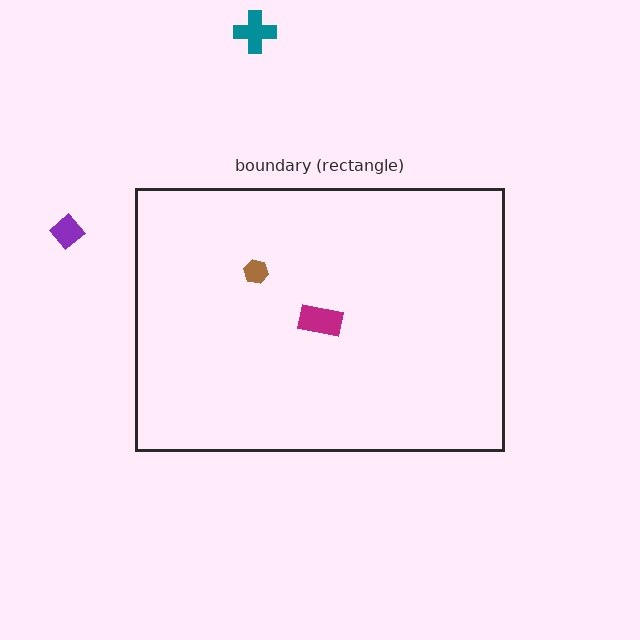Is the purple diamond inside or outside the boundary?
Outside.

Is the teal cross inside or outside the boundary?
Outside.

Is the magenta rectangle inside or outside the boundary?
Inside.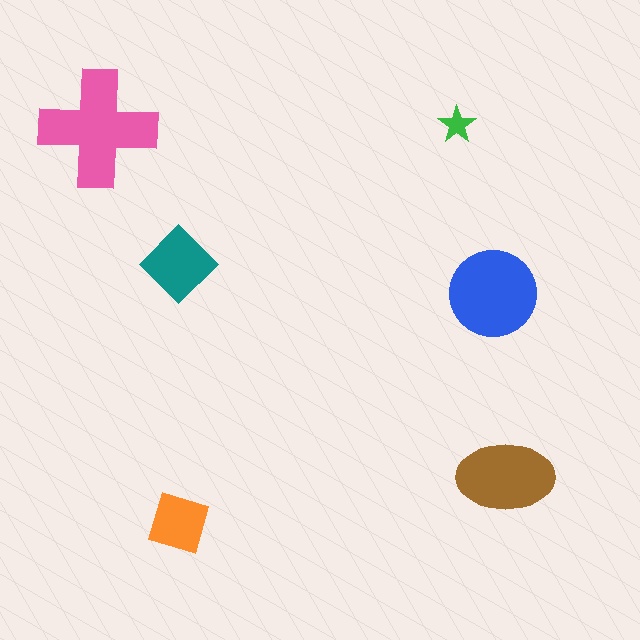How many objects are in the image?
There are 6 objects in the image.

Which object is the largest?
The pink cross.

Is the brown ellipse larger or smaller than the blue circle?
Smaller.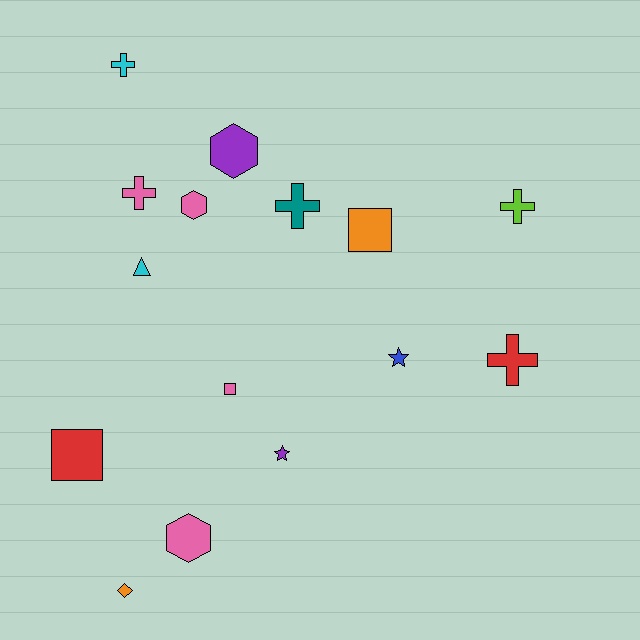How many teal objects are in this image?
There is 1 teal object.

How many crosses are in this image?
There are 5 crosses.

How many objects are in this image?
There are 15 objects.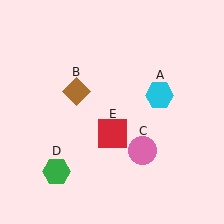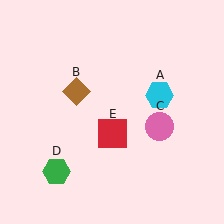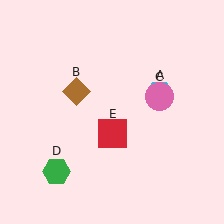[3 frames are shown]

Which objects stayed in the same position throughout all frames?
Cyan hexagon (object A) and brown diamond (object B) and green hexagon (object D) and red square (object E) remained stationary.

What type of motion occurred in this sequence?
The pink circle (object C) rotated counterclockwise around the center of the scene.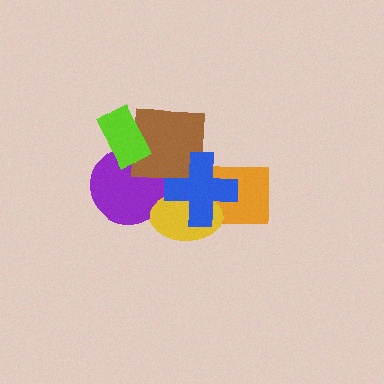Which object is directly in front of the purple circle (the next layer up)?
The brown square is directly in front of the purple circle.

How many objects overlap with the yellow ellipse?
4 objects overlap with the yellow ellipse.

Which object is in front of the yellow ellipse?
The blue cross is in front of the yellow ellipse.